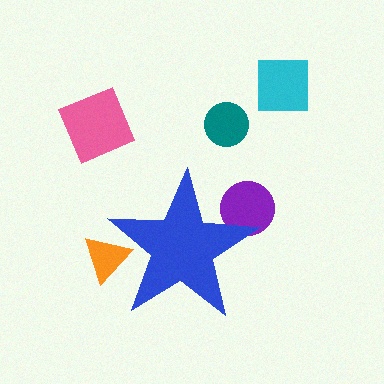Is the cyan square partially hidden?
No, the cyan square is fully visible.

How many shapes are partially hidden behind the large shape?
2 shapes are partially hidden.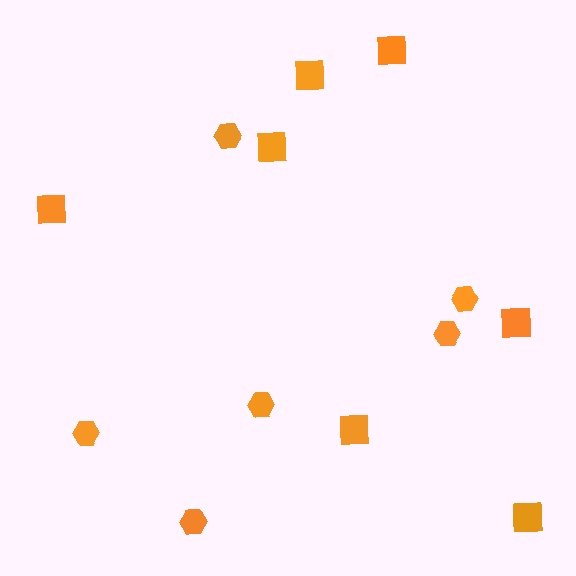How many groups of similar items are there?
There are 2 groups: one group of squares (7) and one group of hexagons (6).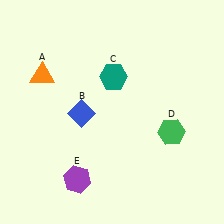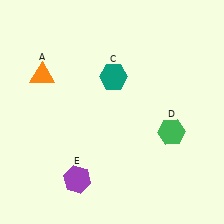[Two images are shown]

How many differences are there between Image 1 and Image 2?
There is 1 difference between the two images.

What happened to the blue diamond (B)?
The blue diamond (B) was removed in Image 2. It was in the bottom-left area of Image 1.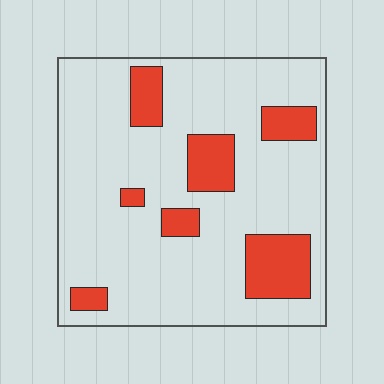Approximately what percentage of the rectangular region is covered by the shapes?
Approximately 20%.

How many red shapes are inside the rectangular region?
7.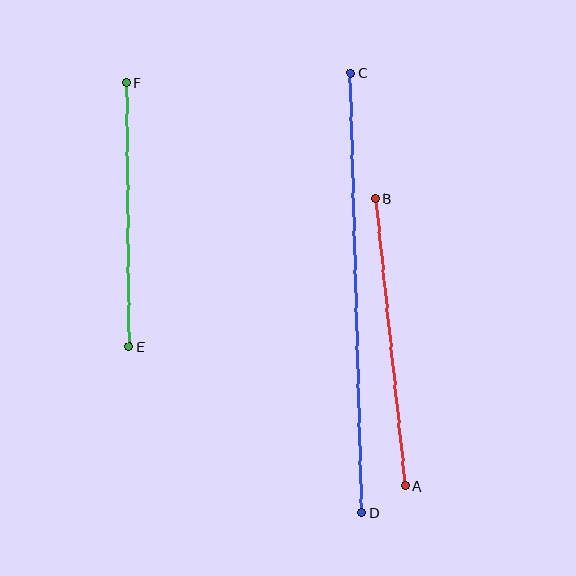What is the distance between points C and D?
The distance is approximately 440 pixels.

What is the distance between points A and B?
The distance is approximately 289 pixels.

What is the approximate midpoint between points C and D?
The midpoint is at approximately (356, 293) pixels.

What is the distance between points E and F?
The distance is approximately 264 pixels.